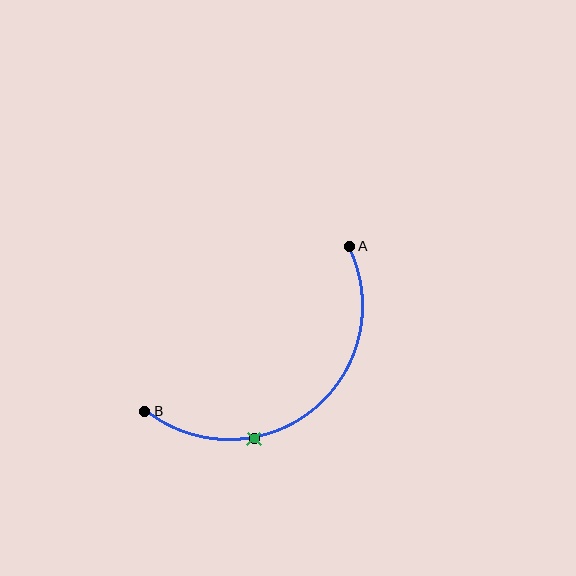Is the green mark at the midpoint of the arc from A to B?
No. The green mark lies on the arc but is closer to endpoint B. The arc midpoint would be at the point on the curve equidistant along the arc from both A and B.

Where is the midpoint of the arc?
The arc midpoint is the point on the curve farthest from the straight line joining A and B. It sits below and to the right of that line.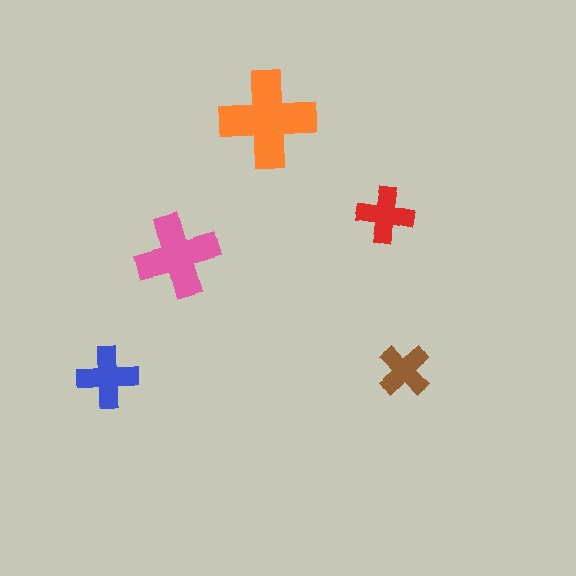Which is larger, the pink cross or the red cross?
The pink one.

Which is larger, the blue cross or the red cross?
The blue one.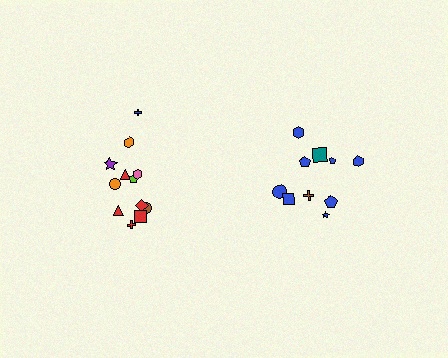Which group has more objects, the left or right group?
The left group.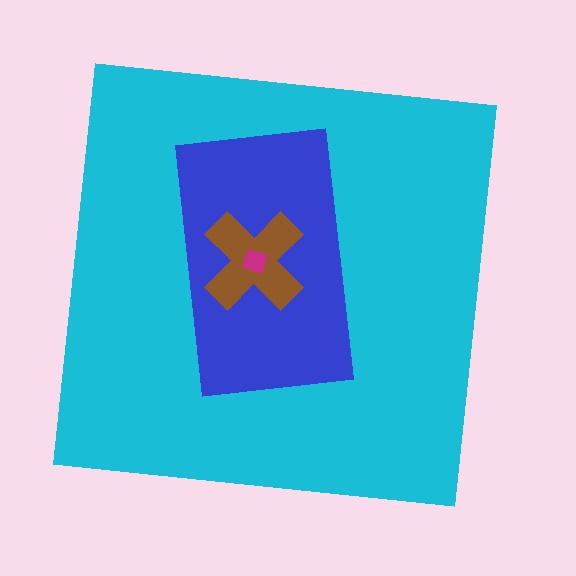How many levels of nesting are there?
4.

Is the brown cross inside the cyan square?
Yes.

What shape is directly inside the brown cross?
The magenta diamond.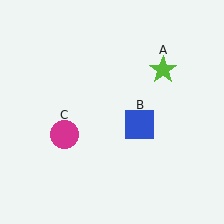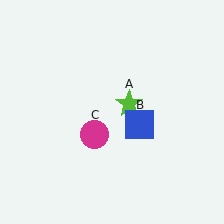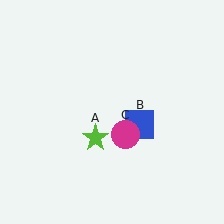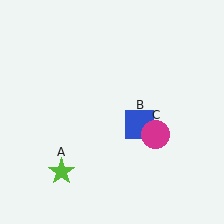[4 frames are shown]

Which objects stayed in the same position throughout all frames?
Blue square (object B) remained stationary.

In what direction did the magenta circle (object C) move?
The magenta circle (object C) moved right.